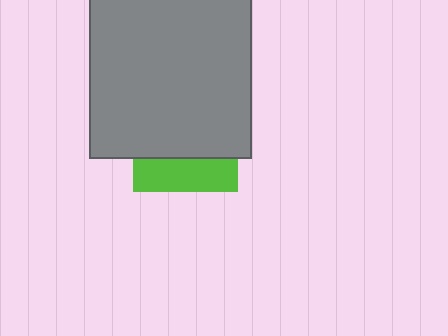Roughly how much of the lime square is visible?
A small part of it is visible (roughly 31%).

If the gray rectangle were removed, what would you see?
You would see the complete lime square.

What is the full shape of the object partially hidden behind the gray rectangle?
The partially hidden object is a lime square.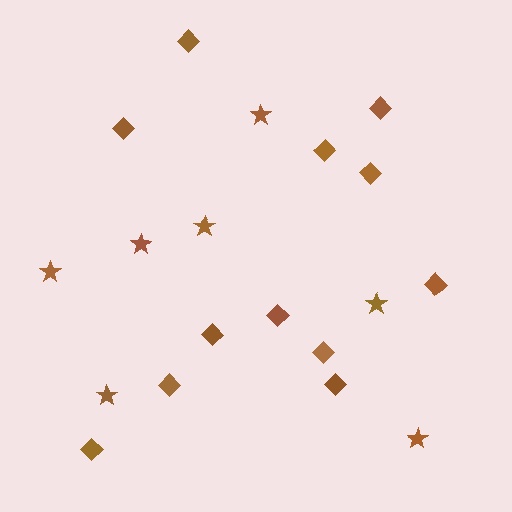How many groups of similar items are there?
There are 2 groups: one group of stars (7) and one group of diamonds (12).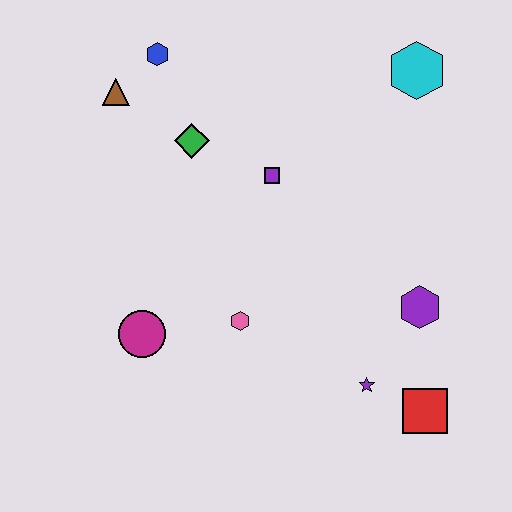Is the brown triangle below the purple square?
No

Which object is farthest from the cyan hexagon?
The magenta circle is farthest from the cyan hexagon.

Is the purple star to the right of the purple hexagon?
No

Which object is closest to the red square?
The purple star is closest to the red square.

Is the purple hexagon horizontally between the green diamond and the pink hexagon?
No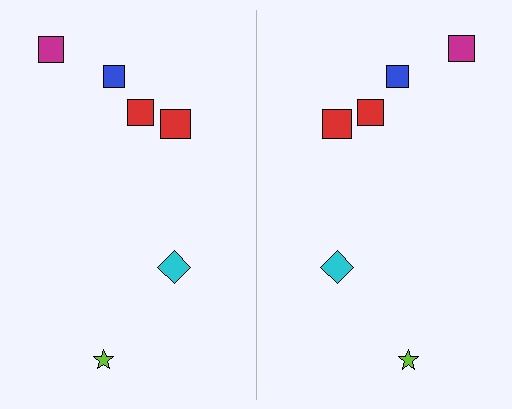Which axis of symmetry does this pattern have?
The pattern has a vertical axis of symmetry running through the center of the image.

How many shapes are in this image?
There are 12 shapes in this image.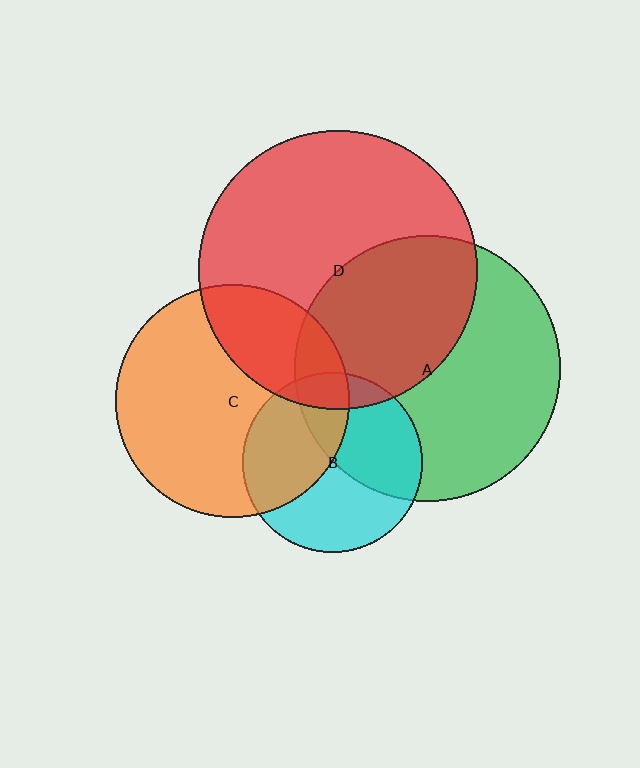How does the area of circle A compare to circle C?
Approximately 1.3 times.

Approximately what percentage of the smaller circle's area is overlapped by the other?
Approximately 15%.